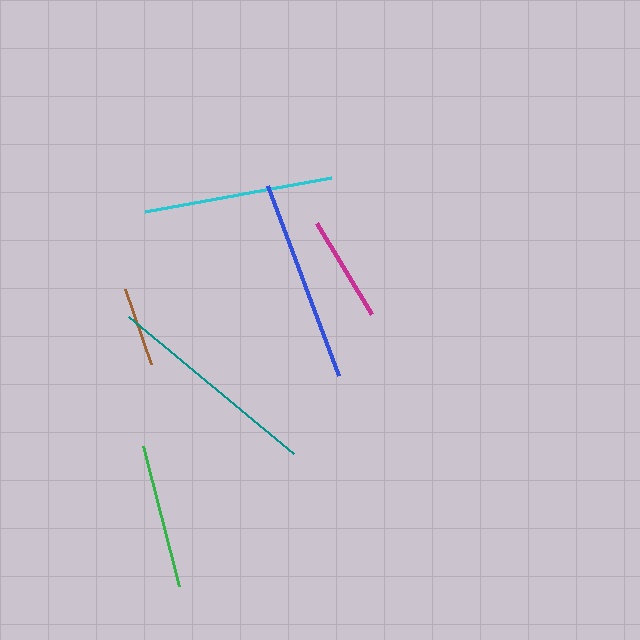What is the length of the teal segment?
The teal segment is approximately 214 pixels long.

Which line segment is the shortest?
The brown line is the shortest at approximately 80 pixels.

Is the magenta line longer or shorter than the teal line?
The teal line is longer than the magenta line.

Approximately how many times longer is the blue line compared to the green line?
The blue line is approximately 1.4 times the length of the green line.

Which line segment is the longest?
The teal line is the longest at approximately 214 pixels.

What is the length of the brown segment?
The brown segment is approximately 80 pixels long.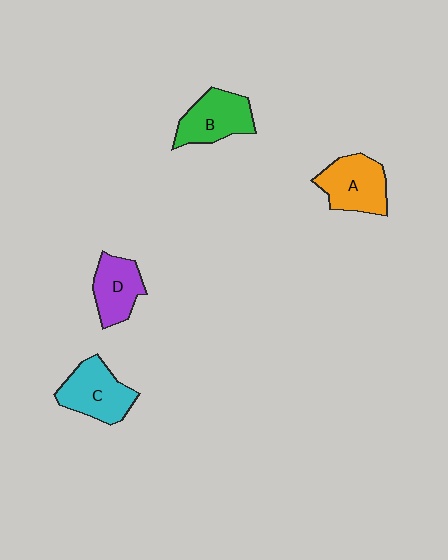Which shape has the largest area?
Shape C (cyan).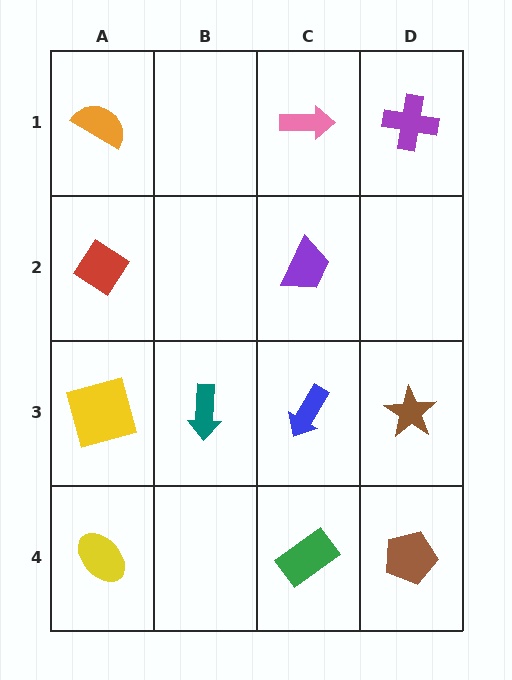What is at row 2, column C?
A purple trapezoid.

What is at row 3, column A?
A yellow square.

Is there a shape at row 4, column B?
No, that cell is empty.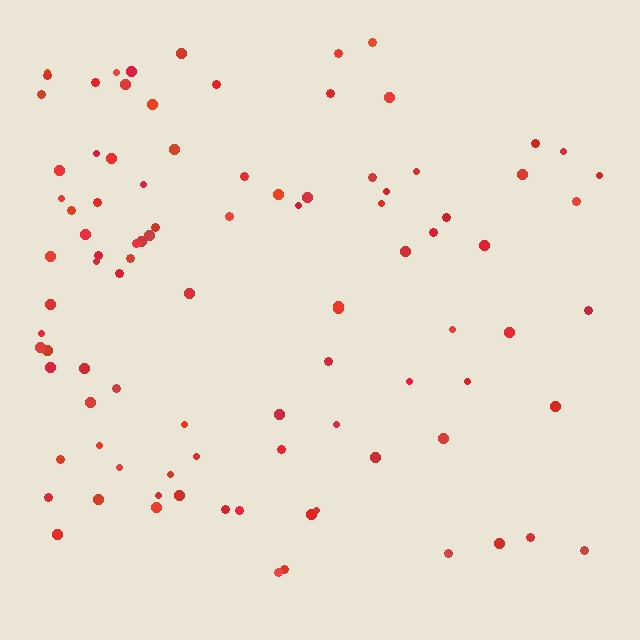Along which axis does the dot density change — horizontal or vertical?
Horizontal.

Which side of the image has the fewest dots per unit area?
The right.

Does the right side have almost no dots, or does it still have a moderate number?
Still a moderate number, just noticeably fewer than the left.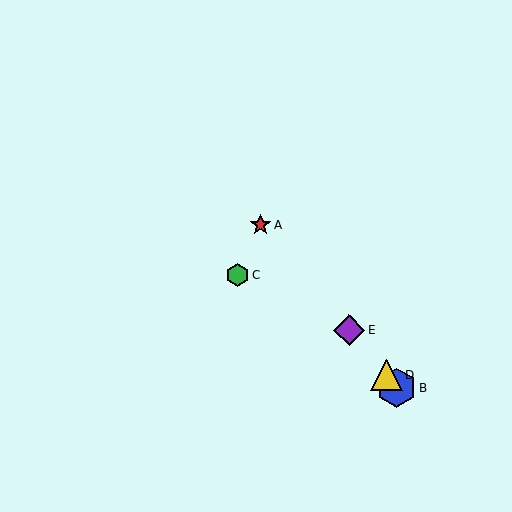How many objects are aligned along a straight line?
4 objects (A, B, D, E) are aligned along a straight line.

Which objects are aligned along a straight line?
Objects A, B, D, E are aligned along a straight line.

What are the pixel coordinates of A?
Object A is at (260, 225).